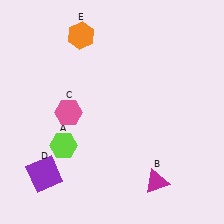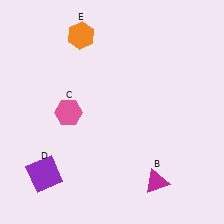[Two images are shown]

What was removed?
The lime hexagon (A) was removed in Image 2.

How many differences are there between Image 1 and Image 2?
There is 1 difference between the two images.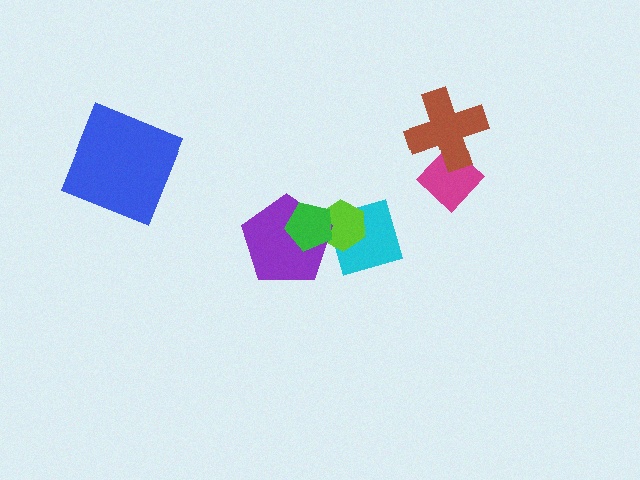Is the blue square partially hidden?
No, no other shape covers it.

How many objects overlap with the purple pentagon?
3 objects overlap with the purple pentagon.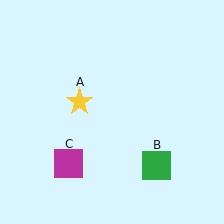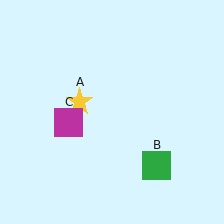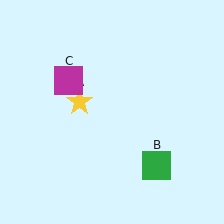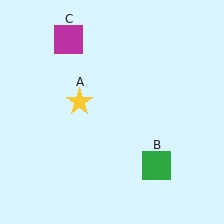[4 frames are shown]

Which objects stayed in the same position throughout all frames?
Yellow star (object A) and green square (object B) remained stationary.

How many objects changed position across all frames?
1 object changed position: magenta square (object C).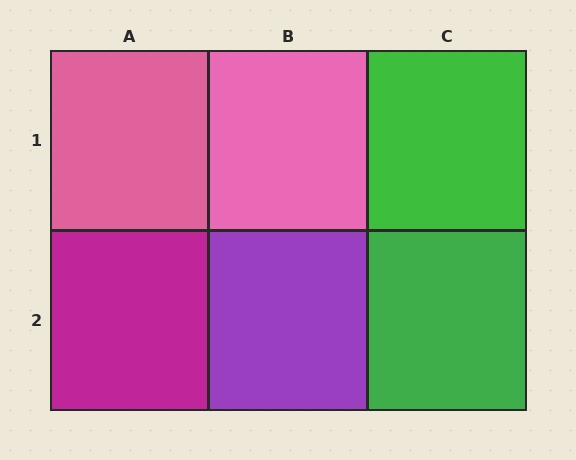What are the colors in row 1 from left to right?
Pink, pink, green.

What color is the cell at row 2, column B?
Purple.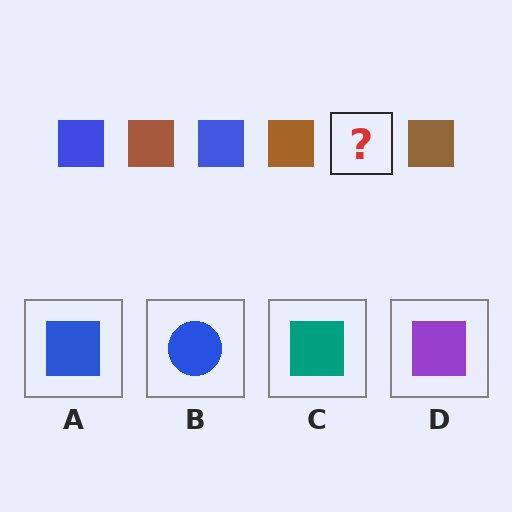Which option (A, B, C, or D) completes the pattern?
A.